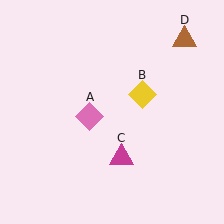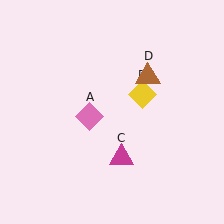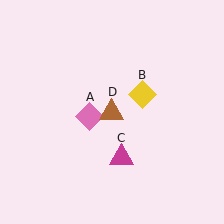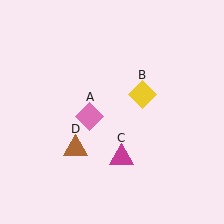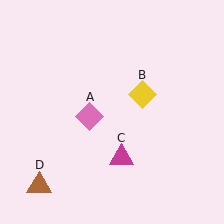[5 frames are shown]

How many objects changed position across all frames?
1 object changed position: brown triangle (object D).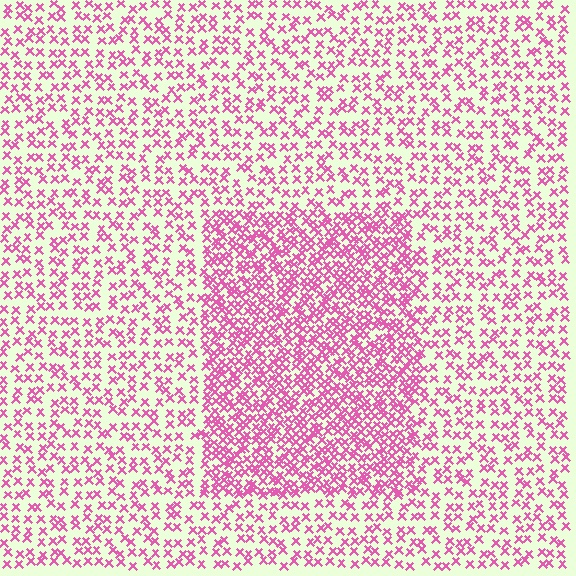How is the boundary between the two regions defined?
The boundary is defined by a change in element density (approximately 2.1x ratio). All elements are the same color, size, and shape.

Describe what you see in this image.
The image contains small pink elements arranged at two different densities. A rectangle-shaped region is visible where the elements are more densely packed than the surrounding area.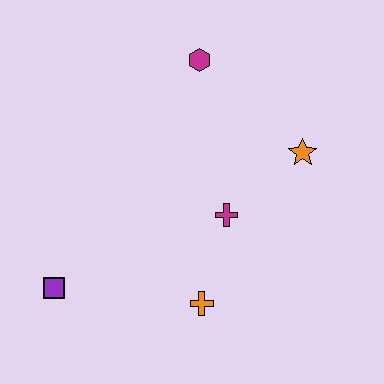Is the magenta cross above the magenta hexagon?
No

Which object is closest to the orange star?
The magenta cross is closest to the orange star.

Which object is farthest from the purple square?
The orange star is farthest from the purple square.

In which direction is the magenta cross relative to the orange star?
The magenta cross is to the left of the orange star.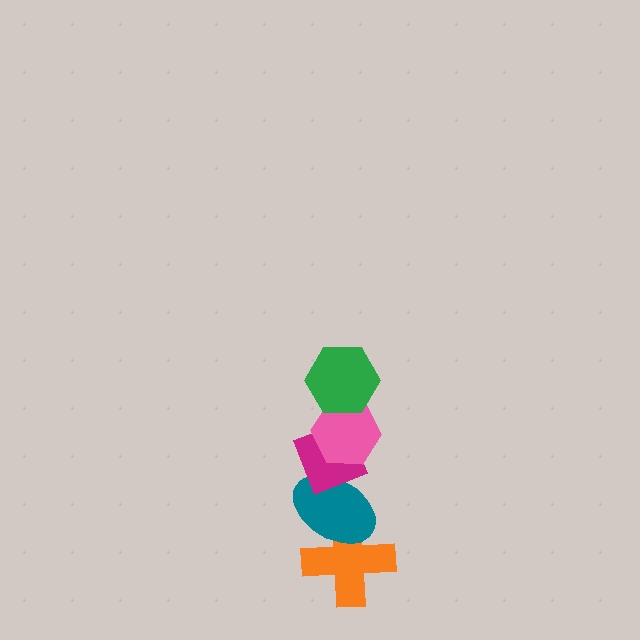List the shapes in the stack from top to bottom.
From top to bottom: the green hexagon, the pink hexagon, the magenta diamond, the teal ellipse, the orange cross.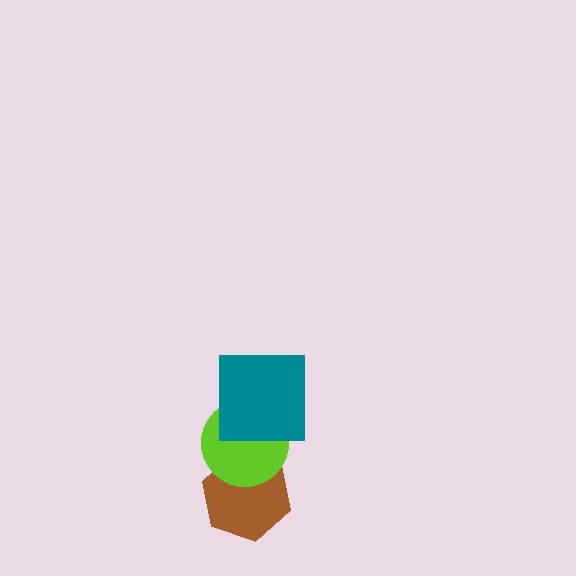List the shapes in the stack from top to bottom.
From top to bottom: the teal square, the lime circle, the brown hexagon.